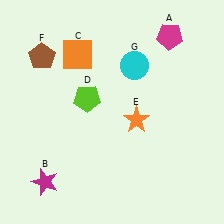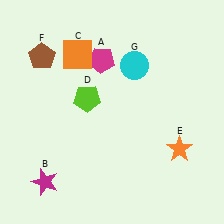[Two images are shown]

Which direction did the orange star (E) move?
The orange star (E) moved right.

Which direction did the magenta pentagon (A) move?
The magenta pentagon (A) moved left.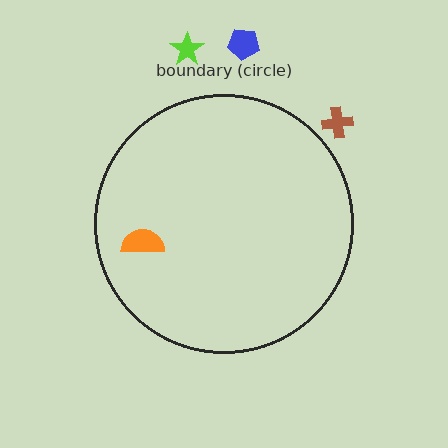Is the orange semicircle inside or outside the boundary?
Inside.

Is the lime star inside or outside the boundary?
Outside.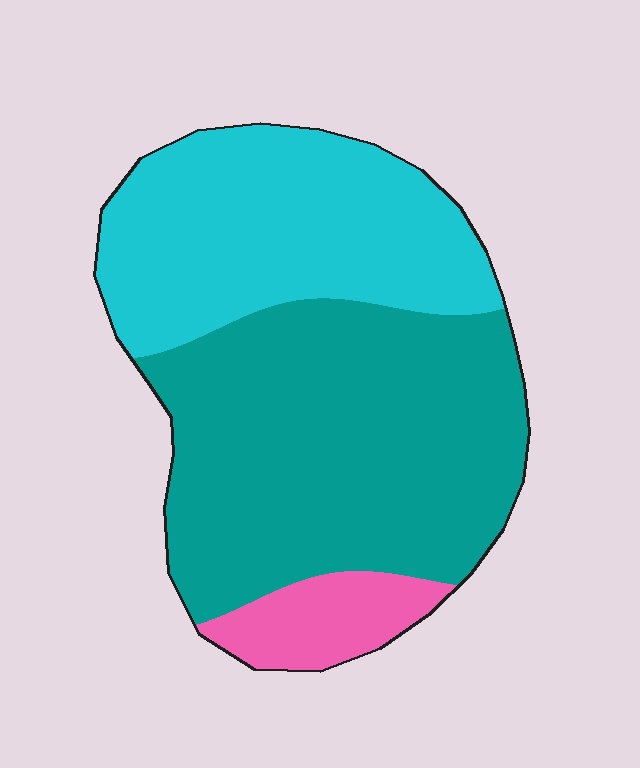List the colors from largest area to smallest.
From largest to smallest: teal, cyan, pink.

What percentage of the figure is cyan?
Cyan takes up about three eighths (3/8) of the figure.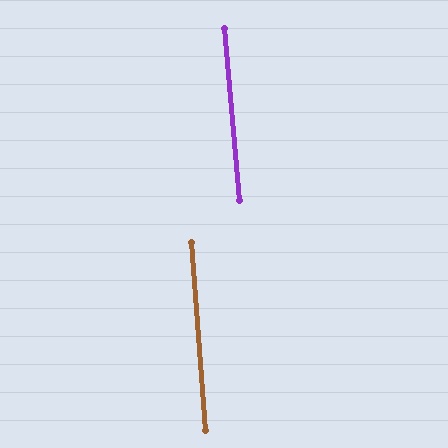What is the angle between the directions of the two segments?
Approximately 1 degree.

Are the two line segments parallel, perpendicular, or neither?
Parallel — their directions differ by only 1.0°.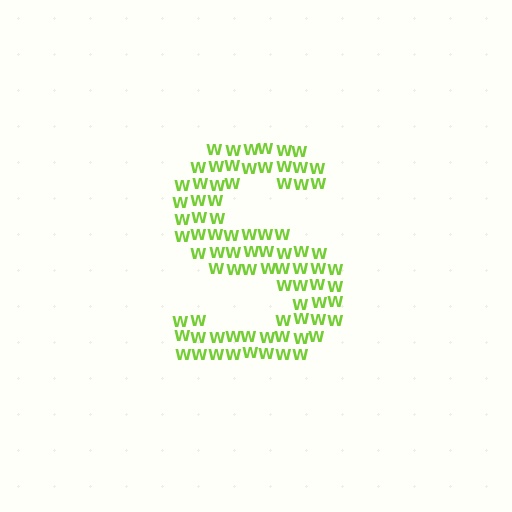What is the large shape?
The large shape is the letter S.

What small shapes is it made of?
It is made of small letter W's.